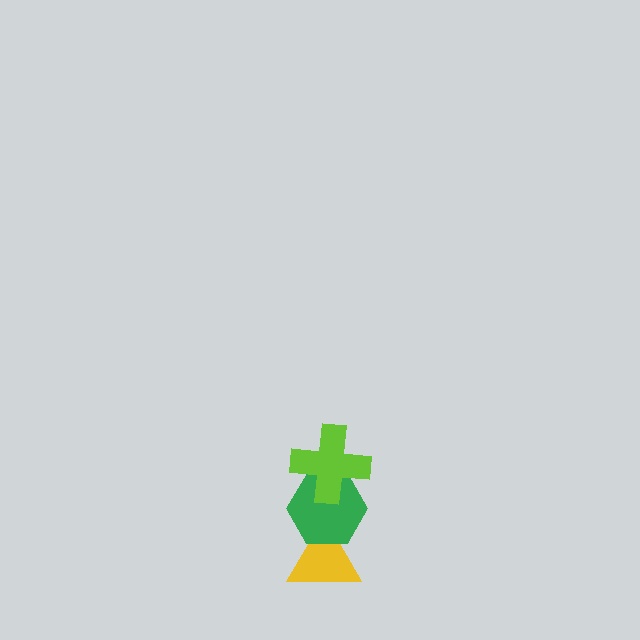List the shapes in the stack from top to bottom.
From top to bottom: the lime cross, the green hexagon, the yellow triangle.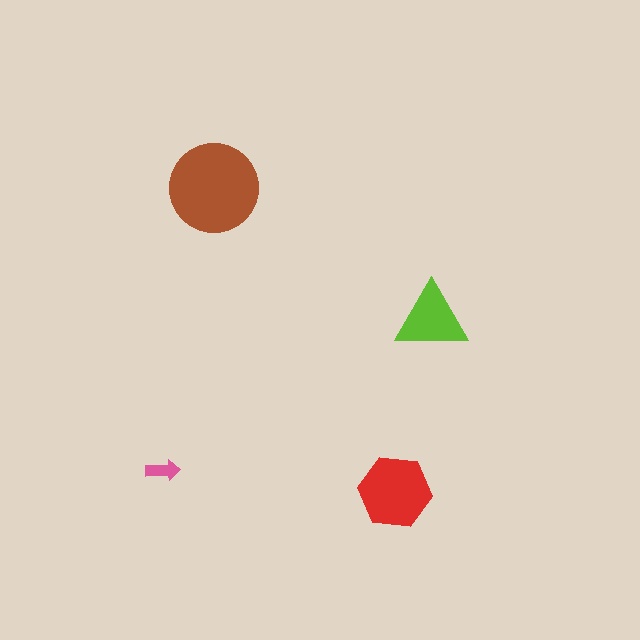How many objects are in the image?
There are 4 objects in the image.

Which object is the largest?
The brown circle.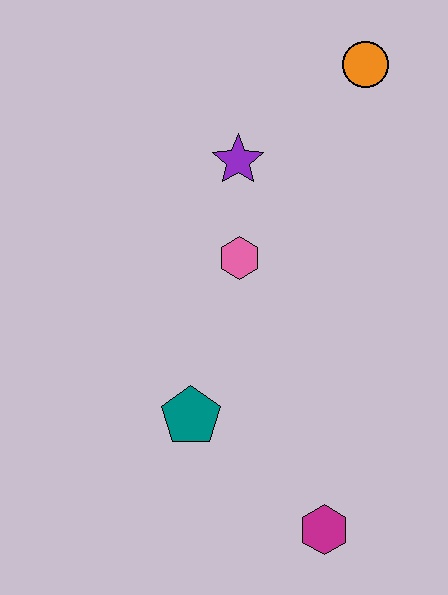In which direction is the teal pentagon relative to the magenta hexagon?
The teal pentagon is to the left of the magenta hexagon.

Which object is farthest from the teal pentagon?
The orange circle is farthest from the teal pentagon.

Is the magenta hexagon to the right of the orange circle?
No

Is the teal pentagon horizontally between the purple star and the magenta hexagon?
No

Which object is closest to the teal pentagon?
The pink hexagon is closest to the teal pentagon.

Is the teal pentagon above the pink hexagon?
No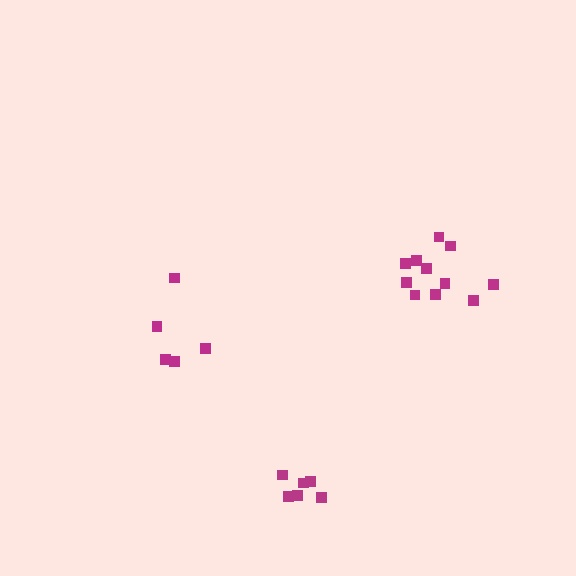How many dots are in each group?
Group 1: 5 dots, Group 2: 6 dots, Group 3: 11 dots (22 total).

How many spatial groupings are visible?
There are 3 spatial groupings.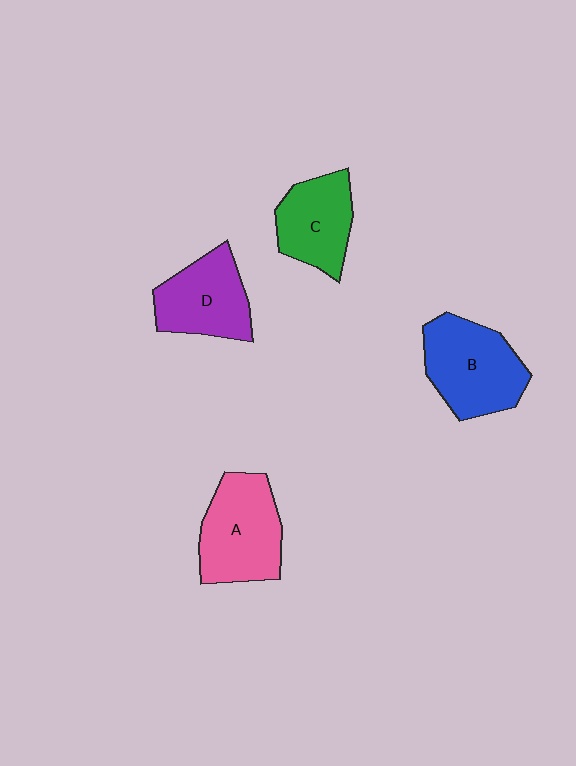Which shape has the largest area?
Shape B (blue).